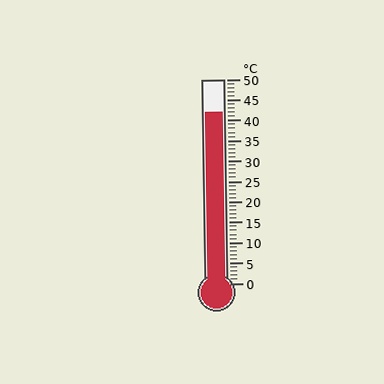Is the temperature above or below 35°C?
The temperature is above 35°C.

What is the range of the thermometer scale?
The thermometer scale ranges from 0°C to 50°C.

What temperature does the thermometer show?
The thermometer shows approximately 42°C.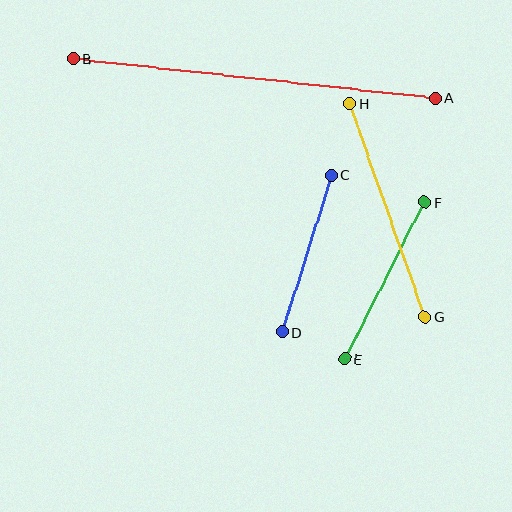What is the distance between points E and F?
The distance is approximately 176 pixels.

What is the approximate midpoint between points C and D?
The midpoint is at approximately (307, 254) pixels.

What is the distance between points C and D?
The distance is approximately 164 pixels.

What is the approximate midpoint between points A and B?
The midpoint is at approximately (254, 78) pixels.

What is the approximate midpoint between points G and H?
The midpoint is at approximately (388, 210) pixels.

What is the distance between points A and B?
The distance is approximately 365 pixels.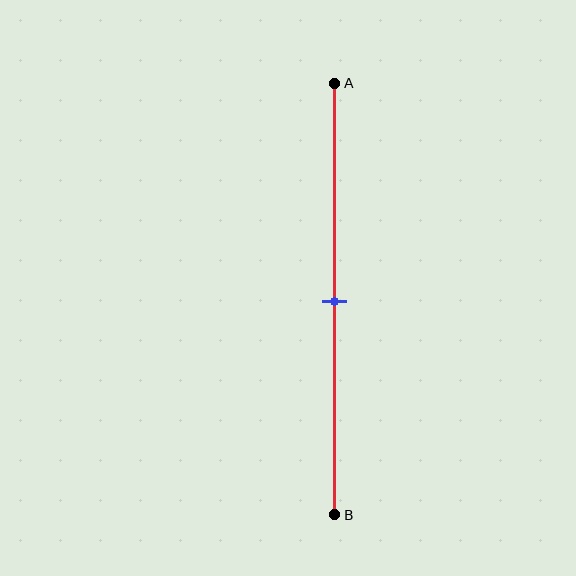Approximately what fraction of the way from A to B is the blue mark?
The blue mark is approximately 50% of the way from A to B.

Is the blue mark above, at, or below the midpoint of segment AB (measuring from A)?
The blue mark is approximately at the midpoint of segment AB.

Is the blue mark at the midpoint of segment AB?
Yes, the mark is approximately at the midpoint.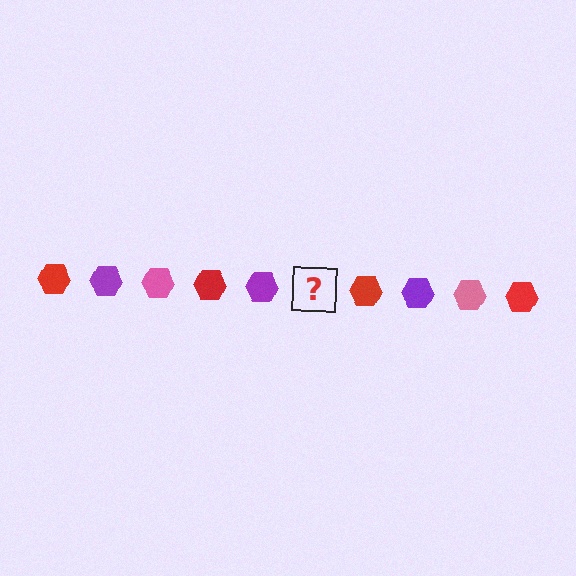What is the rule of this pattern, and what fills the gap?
The rule is that the pattern cycles through red, purple, pink hexagons. The gap should be filled with a pink hexagon.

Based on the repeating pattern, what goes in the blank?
The blank should be a pink hexagon.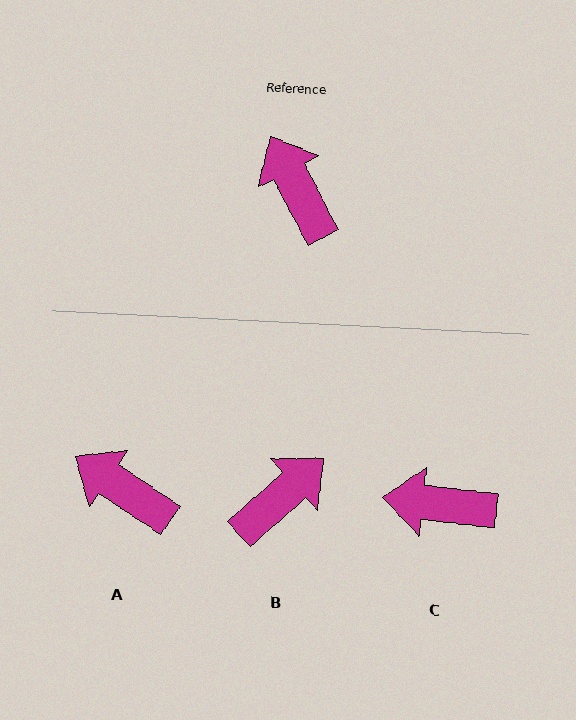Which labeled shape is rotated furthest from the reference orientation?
B, about 76 degrees away.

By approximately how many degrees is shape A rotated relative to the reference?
Approximately 28 degrees counter-clockwise.